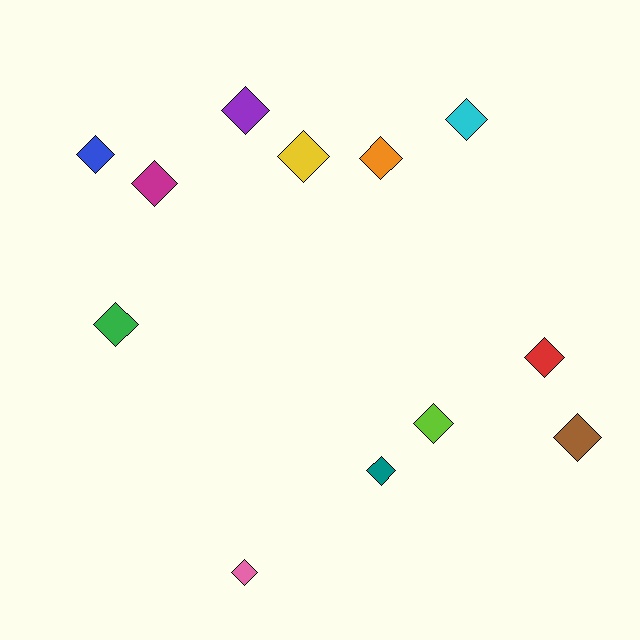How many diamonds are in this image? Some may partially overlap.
There are 12 diamonds.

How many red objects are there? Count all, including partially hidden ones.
There is 1 red object.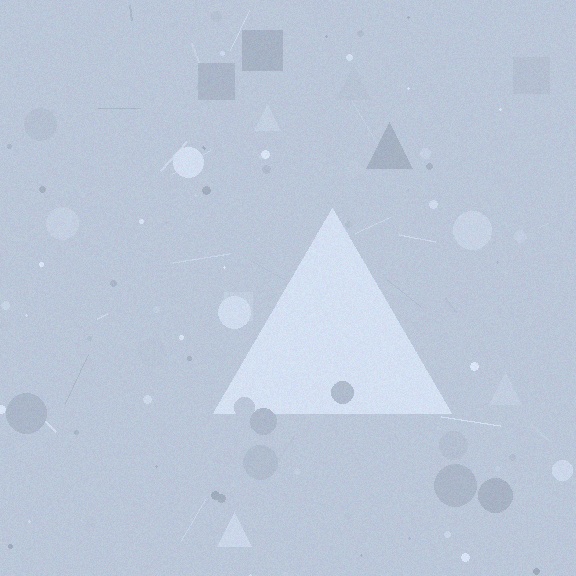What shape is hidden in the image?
A triangle is hidden in the image.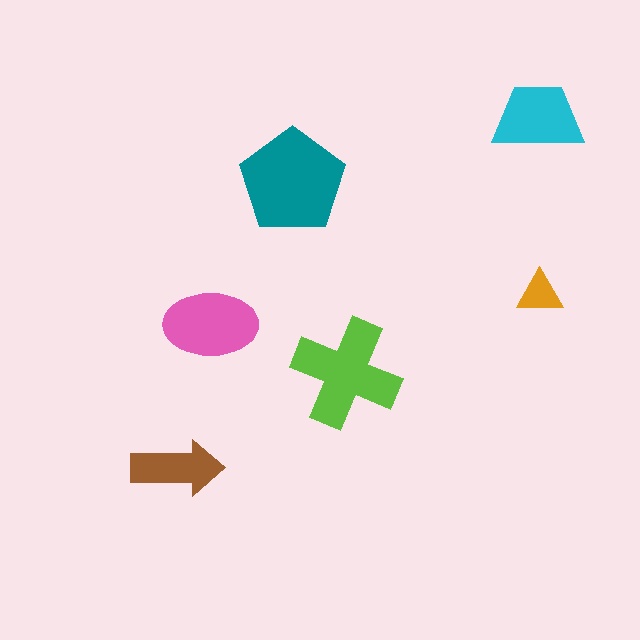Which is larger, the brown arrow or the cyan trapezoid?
The cyan trapezoid.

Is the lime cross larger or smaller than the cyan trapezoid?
Larger.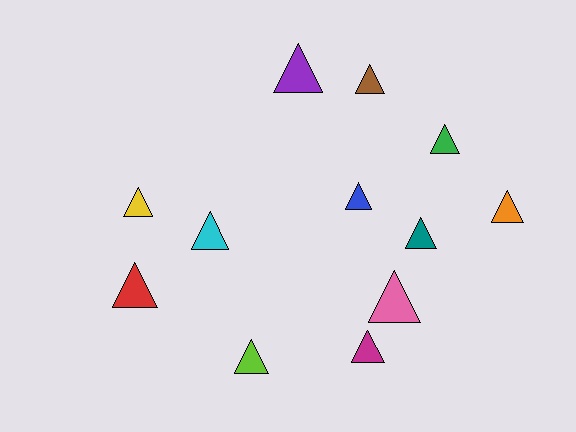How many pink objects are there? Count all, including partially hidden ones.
There is 1 pink object.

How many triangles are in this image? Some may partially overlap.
There are 12 triangles.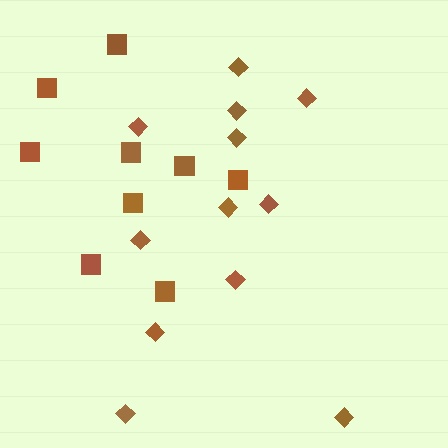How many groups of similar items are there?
There are 2 groups: one group of squares (9) and one group of diamonds (12).